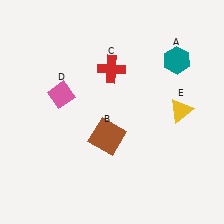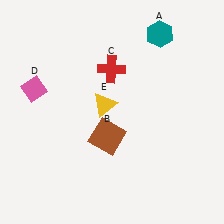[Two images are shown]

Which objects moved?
The objects that moved are: the teal hexagon (A), the pink diamond (D), the yellow triangle (E).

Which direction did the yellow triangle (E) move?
The yellow triangle (E) moved left.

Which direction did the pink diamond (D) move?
The pink diamond (D) moved left.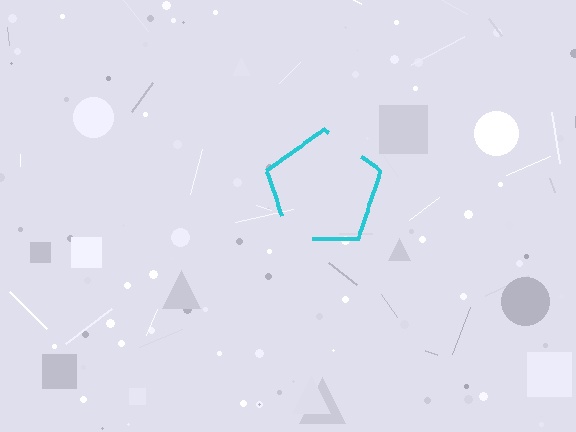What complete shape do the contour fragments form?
The contour fragments form a pentagon.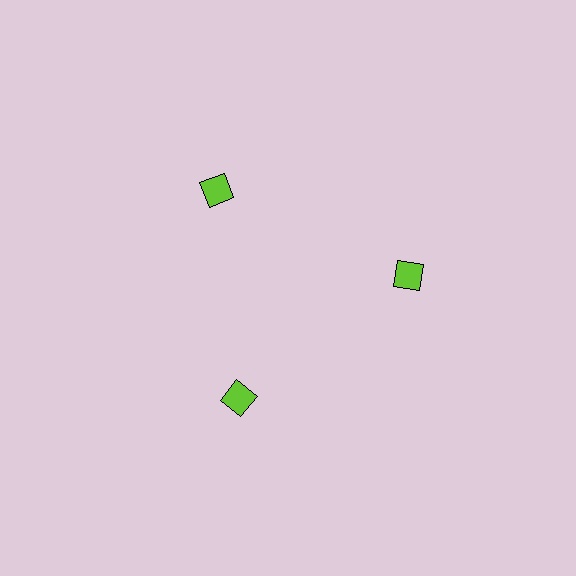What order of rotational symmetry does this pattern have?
This pattern has 3-fold rotational symmetry.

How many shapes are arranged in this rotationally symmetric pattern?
There are 3 shapes, arranged in 3 groups of 1.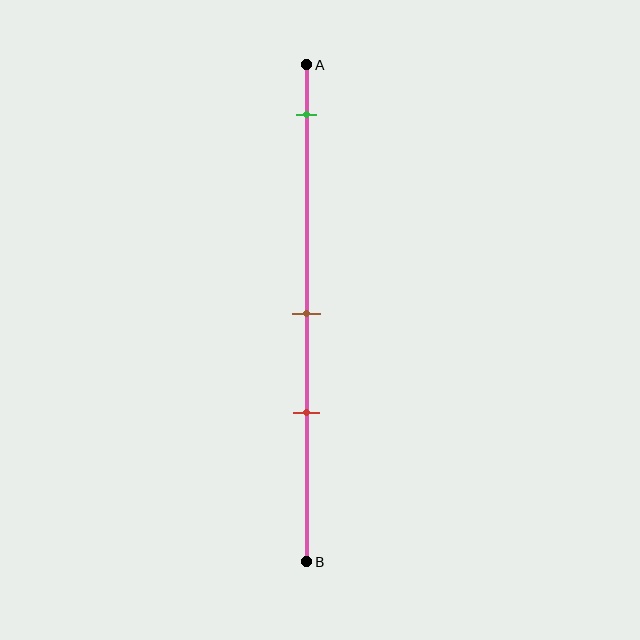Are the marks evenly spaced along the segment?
No, the marks are not evenly spaced.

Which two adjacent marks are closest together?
The brown and red marks are the closest adjacent pair.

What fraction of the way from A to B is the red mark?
The red mark is approximately 70% (0.7) of the way from A to B.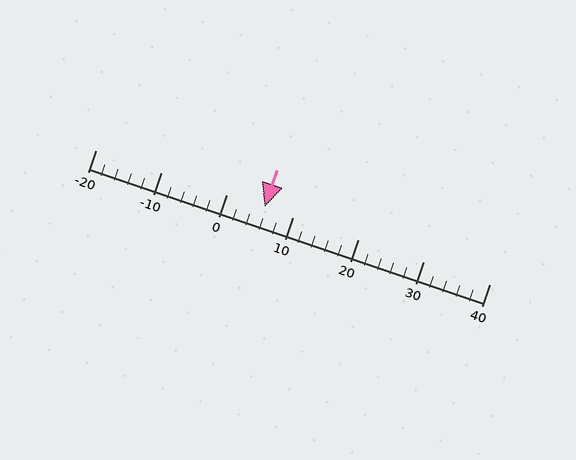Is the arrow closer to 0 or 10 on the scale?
The arrow is closer to 10.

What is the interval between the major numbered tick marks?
The major tick marks are spaced 10 units apart.